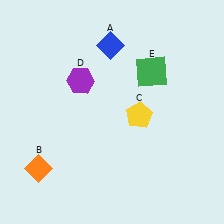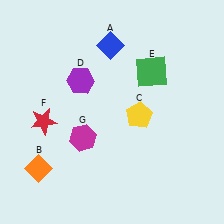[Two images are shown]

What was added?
A red star (F), a magenta hexagon (G) were added in Image 2.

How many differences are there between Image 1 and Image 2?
There are 2 differences between the two images.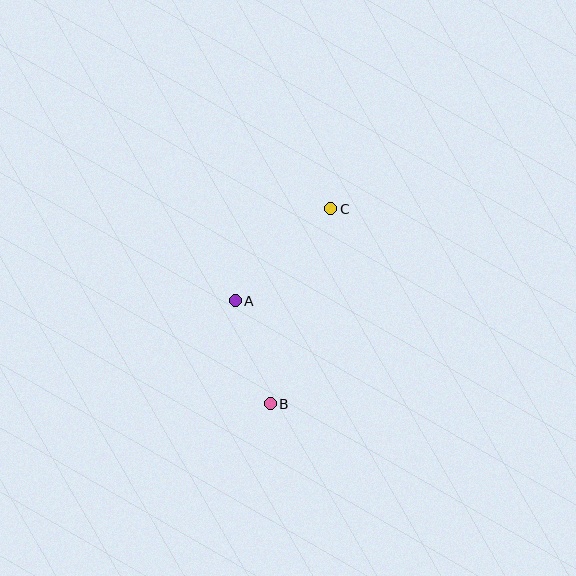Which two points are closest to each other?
Points A and B are closest to each other.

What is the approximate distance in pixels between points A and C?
The distance between A and C is approximately 132 pixels.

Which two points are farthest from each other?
Points B and C are farthest from each other.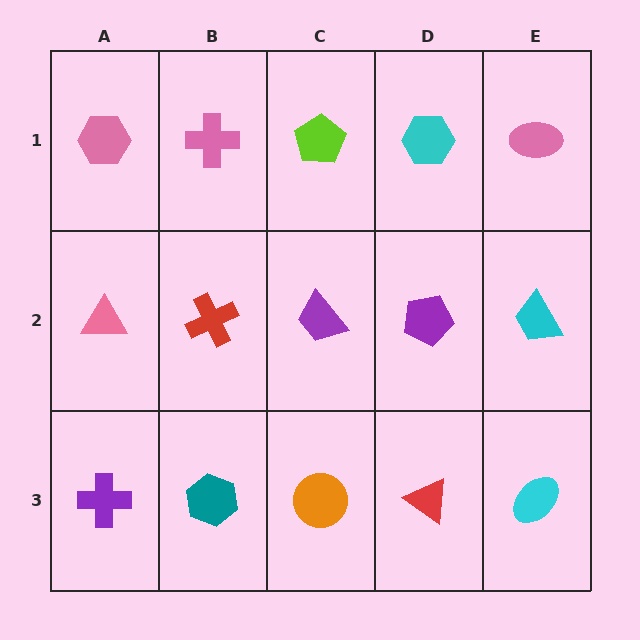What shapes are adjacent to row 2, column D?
A cyan hexagon (row 1, column D), a red triangle (row 3, column D), a purple trapezoid (row 2, column C), a cyan trapezoid (row 2, column E).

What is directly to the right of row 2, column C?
A purple pentagon.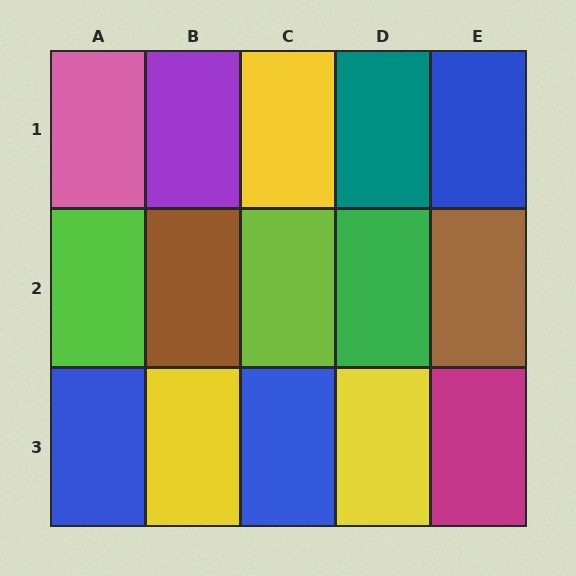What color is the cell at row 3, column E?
Magenta.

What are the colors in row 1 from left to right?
Pink, purple, yellow, teal, blue.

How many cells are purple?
1 cell is purple.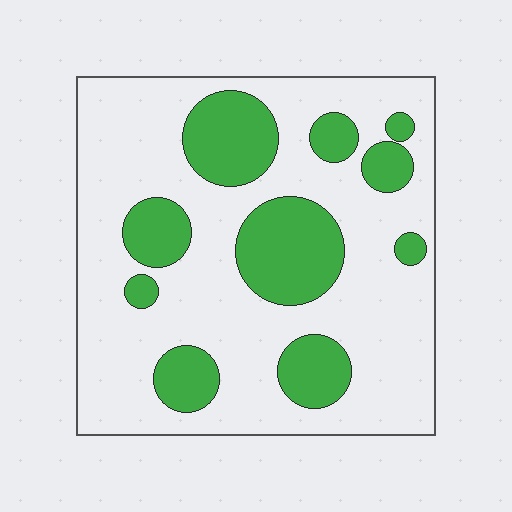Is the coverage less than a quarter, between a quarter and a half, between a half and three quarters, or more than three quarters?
Between a quarter and a half.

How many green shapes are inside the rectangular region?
10.